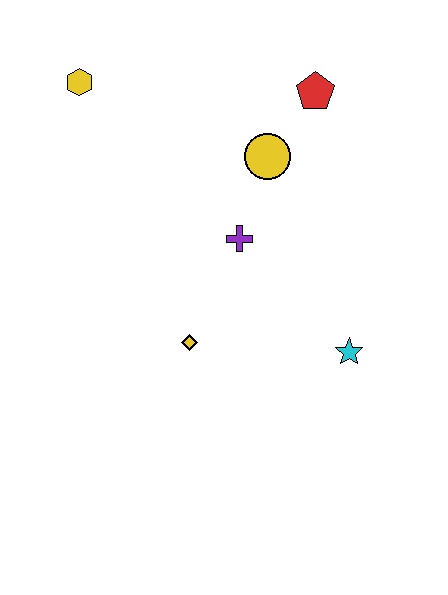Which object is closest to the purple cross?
The yellow circle is closest to the purple cross.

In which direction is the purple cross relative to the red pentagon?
The purple cross is below the red pentagon.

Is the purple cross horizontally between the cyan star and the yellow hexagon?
Yes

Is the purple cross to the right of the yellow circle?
No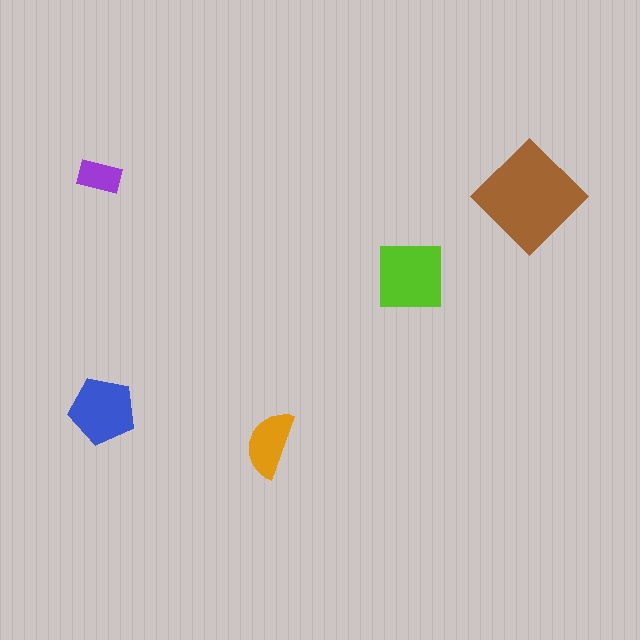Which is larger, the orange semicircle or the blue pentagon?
The blue pentagon.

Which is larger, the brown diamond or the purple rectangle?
The brown diamond.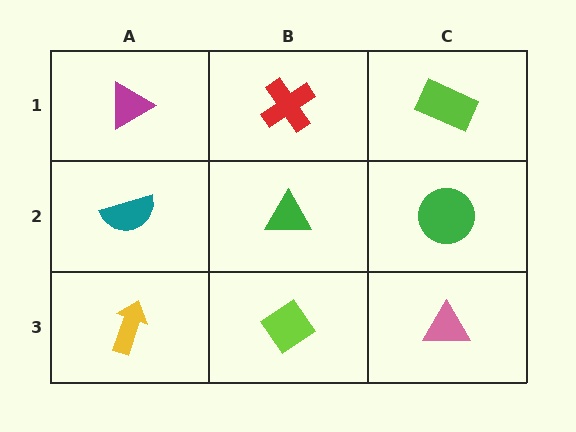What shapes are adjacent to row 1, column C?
A green circle (row 2, column C), a red cross (row 1, column B).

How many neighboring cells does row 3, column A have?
2.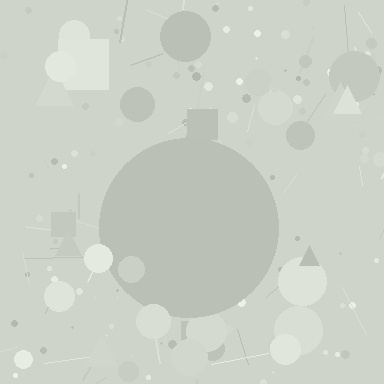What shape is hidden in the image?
A circle is hidden in the image.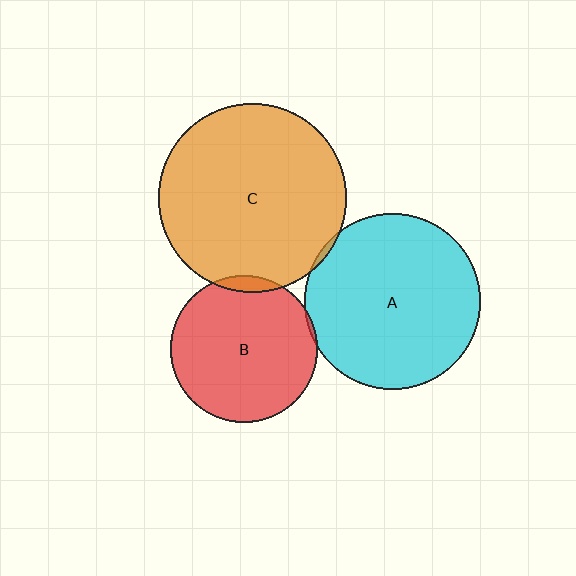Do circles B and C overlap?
Yes.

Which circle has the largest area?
Circle C (orange).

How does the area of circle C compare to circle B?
Approximately 1.6 times.